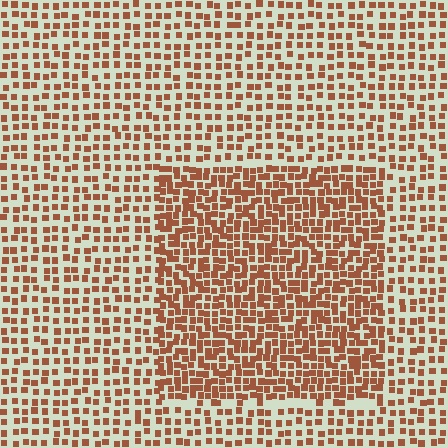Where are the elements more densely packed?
The elements are more densely packed inside the rectangle boundary.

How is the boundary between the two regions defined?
The boundary is defined by a change in element density (approximately 1.8x ratio). All elements are the same color, size, and shape.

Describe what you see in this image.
The image contains small brown elements arranged at two different densities. A rectangle-shaped region is visible where the elements are more densely packed than the surrounding area.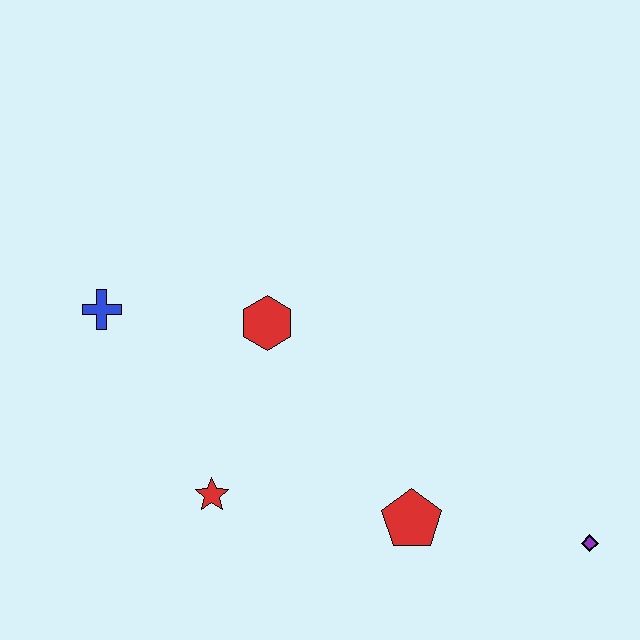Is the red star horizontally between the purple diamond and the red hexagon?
No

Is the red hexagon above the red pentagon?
Yes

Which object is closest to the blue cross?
The red hexagon is closest to the blue cross.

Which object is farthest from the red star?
The purple diamond is farthest from the red star.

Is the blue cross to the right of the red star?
No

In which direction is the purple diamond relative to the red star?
The purple diamond is to the right of the red star.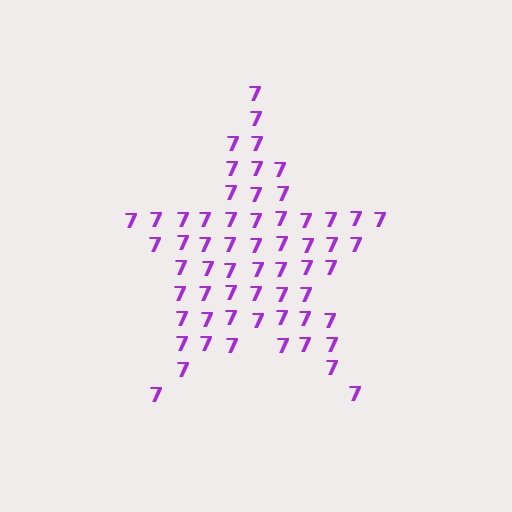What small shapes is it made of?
It is made of small digit 7's.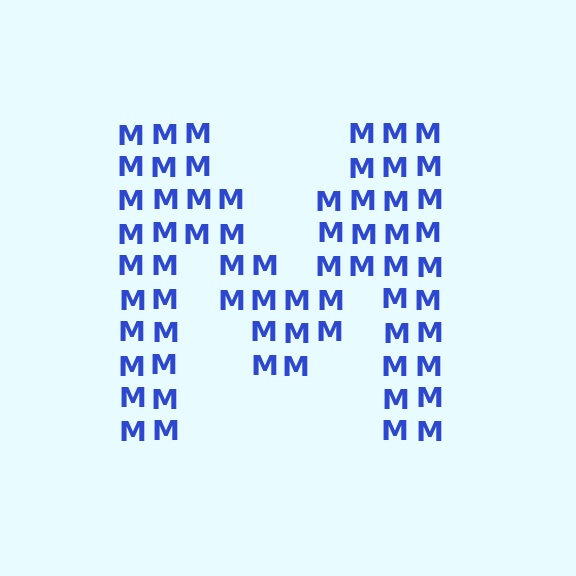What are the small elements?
The small elements are letter M's.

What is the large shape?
The large shape is the letter M.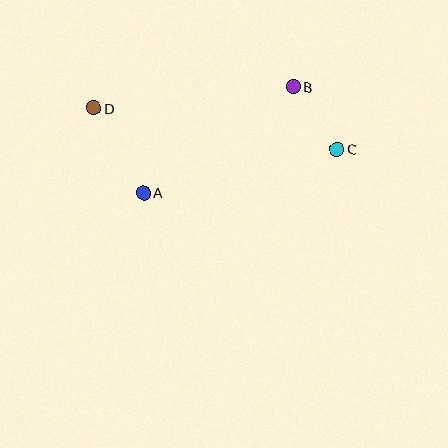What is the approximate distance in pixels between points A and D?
The distance between A and D is approximately 98 pixels.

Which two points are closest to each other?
Points B and C are closest to each other.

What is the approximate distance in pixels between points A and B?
The distance between A and B is approximately 184 pixels.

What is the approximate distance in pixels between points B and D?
The distance between B and D is approximately 201 pixels.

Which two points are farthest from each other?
Points C and D are farthest from each other.